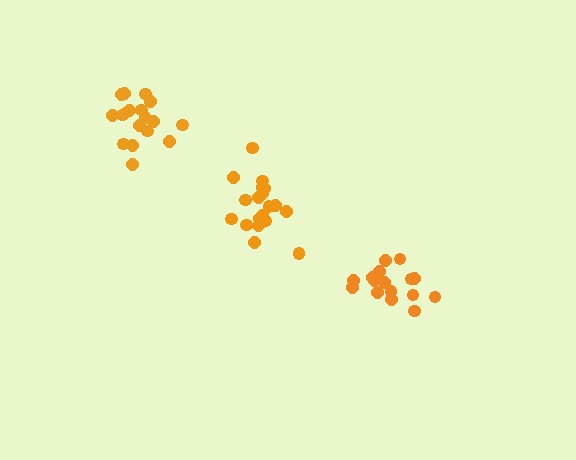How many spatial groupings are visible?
There are 3 spatial groupings.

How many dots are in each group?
Group 1: 20 dots, Group 2: 16 dots, Group 3: 18 dots (54 total).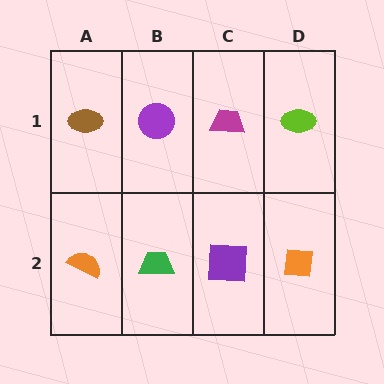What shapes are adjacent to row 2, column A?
A brown ellipse (row 1, column A), a green trapezoid (row 2, column B).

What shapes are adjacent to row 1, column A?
An orange semicircle (row 2, column A), a purple circle (row 1, column B).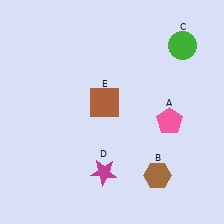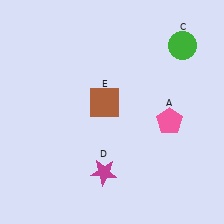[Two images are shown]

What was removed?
The brown hexagon (B) was removed in Image 2.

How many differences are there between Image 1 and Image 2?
There is 1 difference between the two images.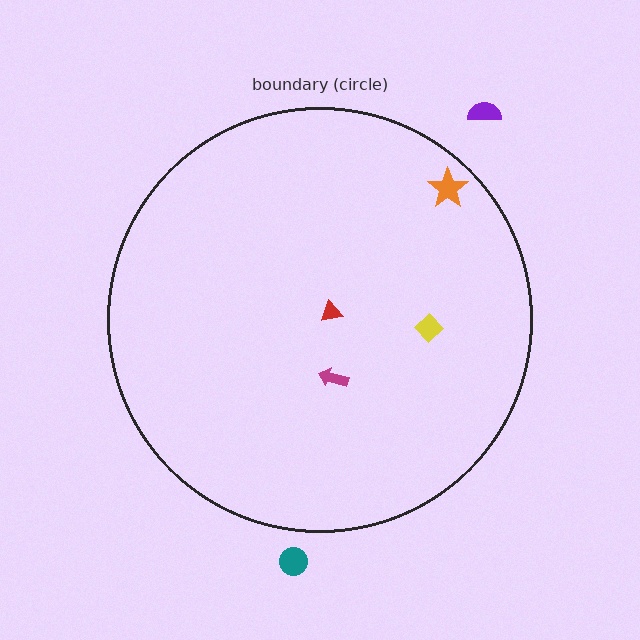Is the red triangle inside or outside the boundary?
Inside.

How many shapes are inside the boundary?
4 inside, 2 outside.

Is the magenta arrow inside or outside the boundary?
Inside.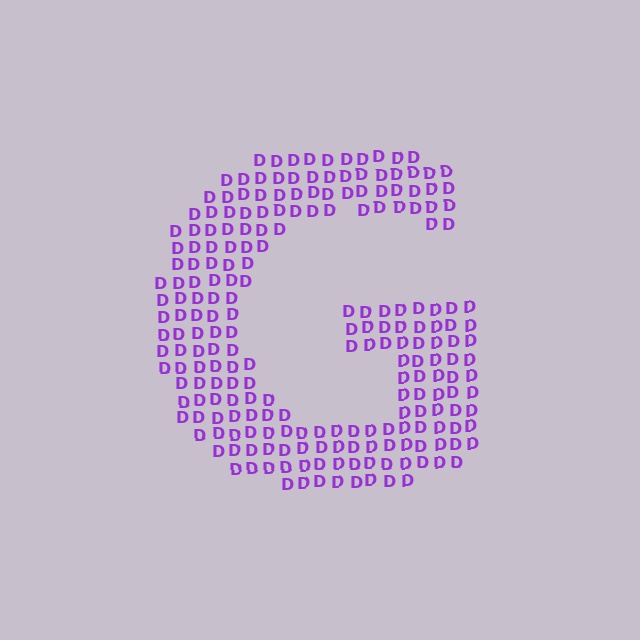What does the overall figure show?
The overall figure shows the letter G.